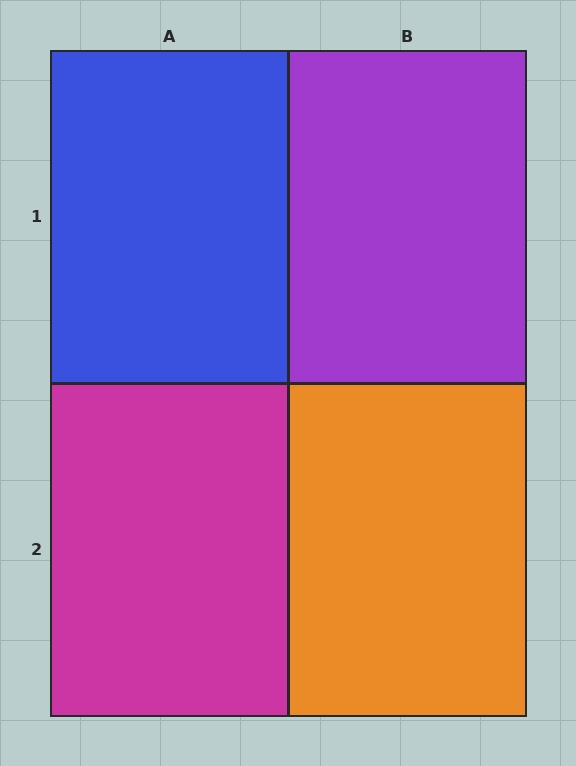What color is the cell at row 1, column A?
Blue.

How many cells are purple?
1 cell is purple.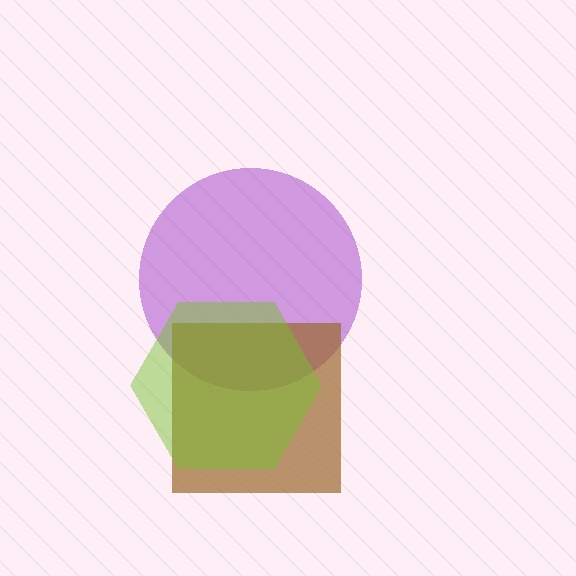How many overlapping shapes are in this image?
There are 3 overlapping shapes in the image.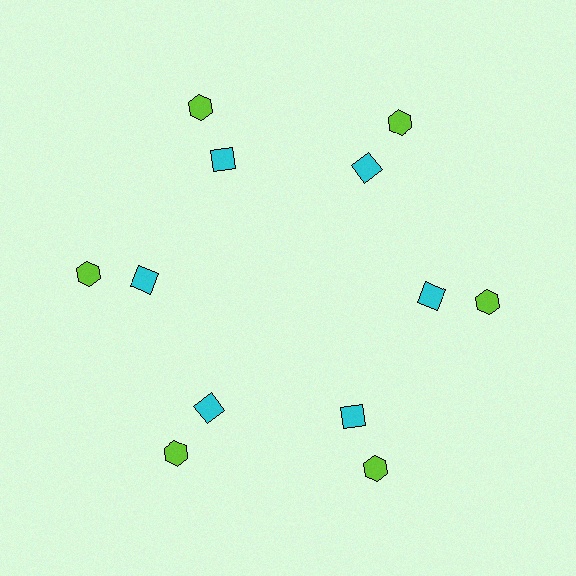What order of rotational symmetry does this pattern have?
This pattern has 6-fold rotational symmetry.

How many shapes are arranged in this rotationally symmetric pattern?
There are 12 shapes, arranged in 6 groups of 2.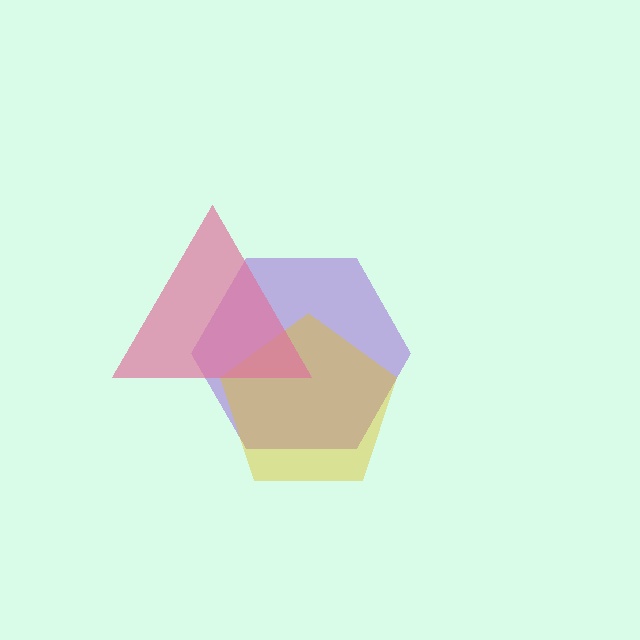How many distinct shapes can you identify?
There are 3 distinct shapes: a purple hexagon, a yellow pentagon, a pink triangle.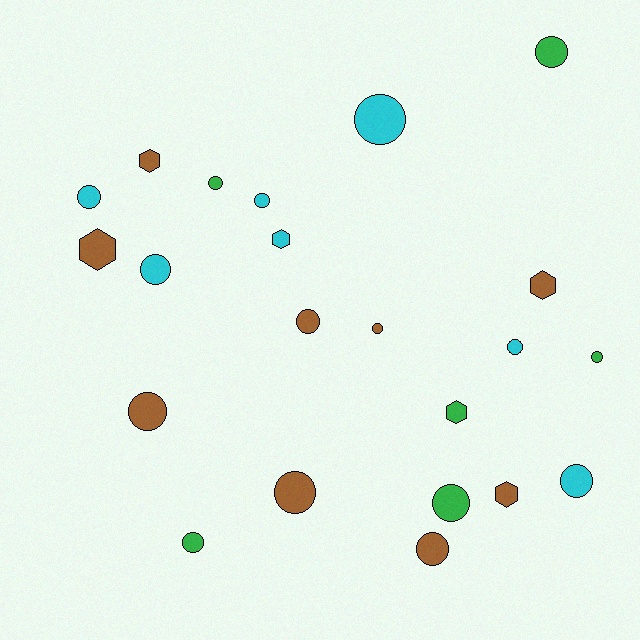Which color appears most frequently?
Brown, with 9 objects.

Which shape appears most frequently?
Circle, with 16 objects.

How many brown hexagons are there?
There are 4 brown hexagons.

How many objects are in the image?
There are 22 objects.